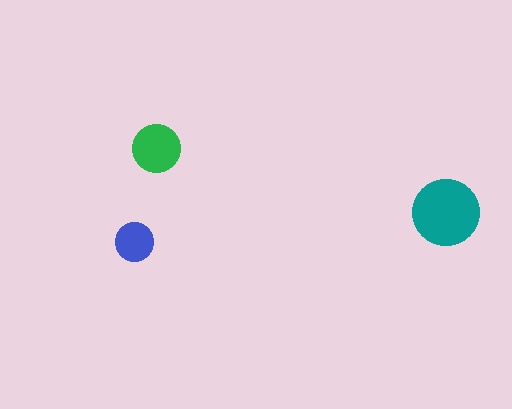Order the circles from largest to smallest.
the teal one, the green one, the blue one.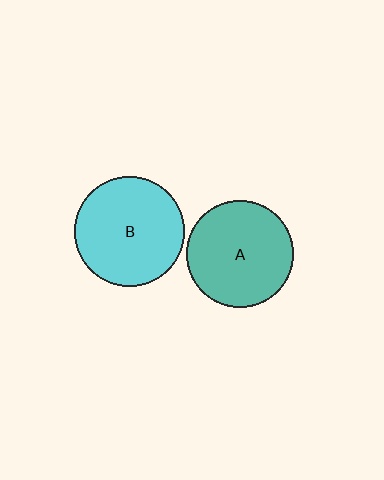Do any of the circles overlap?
No, none of the circles overlap.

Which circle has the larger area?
Circle B (cyan).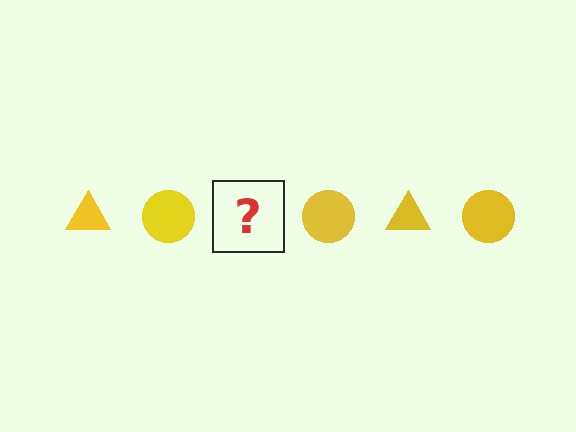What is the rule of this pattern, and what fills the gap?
The rule is that the pattern cycles through triangle, circle shapes in yellow. The gap should be filled with a yellow triangle.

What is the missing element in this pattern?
The missing element is a yellow triangle.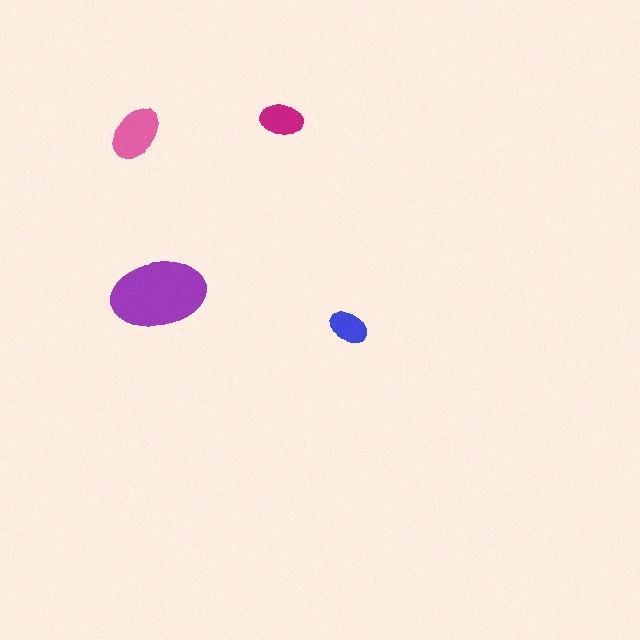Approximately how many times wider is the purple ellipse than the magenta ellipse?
About 2 times wider.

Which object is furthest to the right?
The blue ellipse is rightmost.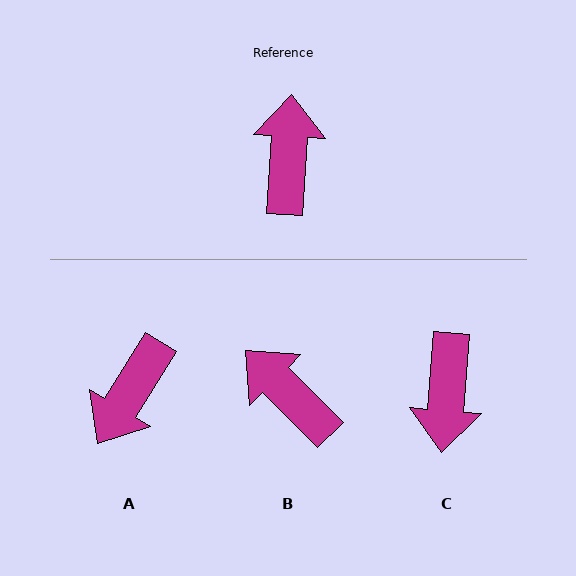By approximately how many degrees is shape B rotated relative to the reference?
Approximately 48 degrees counter-clockwise.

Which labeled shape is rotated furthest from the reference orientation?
C, about 179 degrees away.